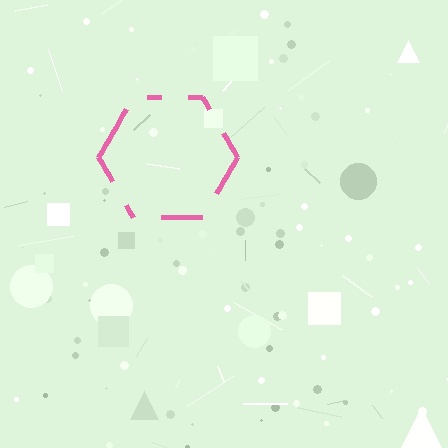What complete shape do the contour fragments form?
The contour fragments form a hexagon.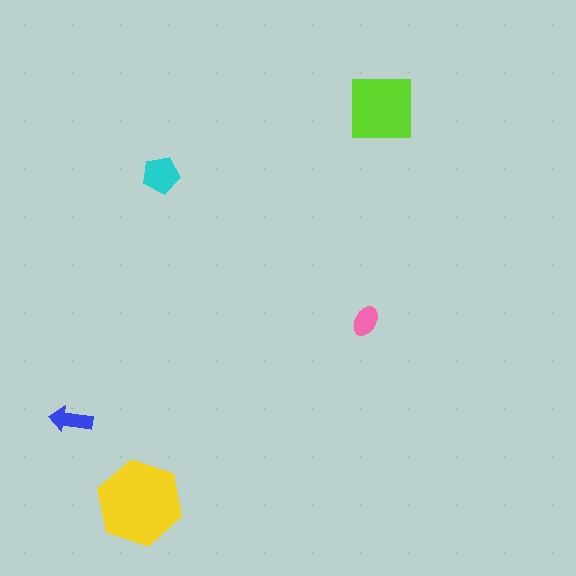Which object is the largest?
The yellow hexagon.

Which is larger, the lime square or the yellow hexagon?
The yellow hexagon.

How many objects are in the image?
There are 5 objects in the image.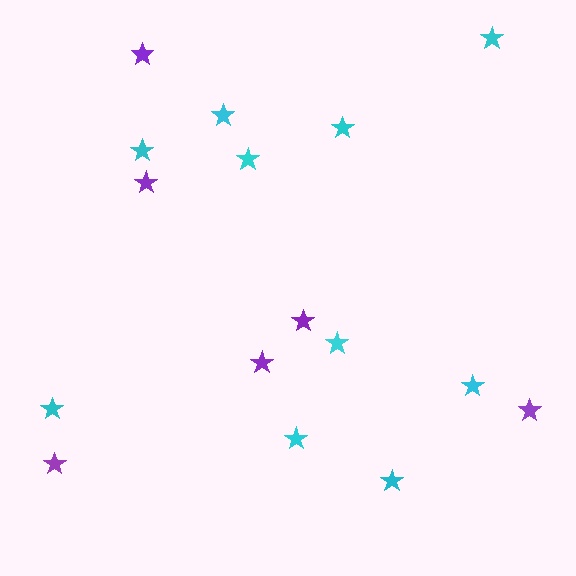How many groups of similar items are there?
There are 2 groups: one group of purple stars (6) and one group of cyan stars (10).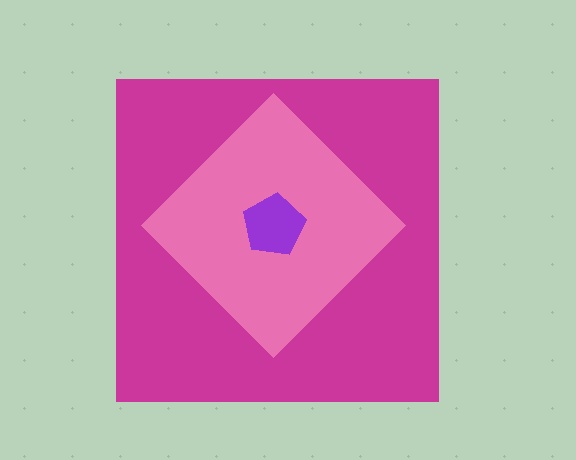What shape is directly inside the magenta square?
The pink diamond.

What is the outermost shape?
The magenta square.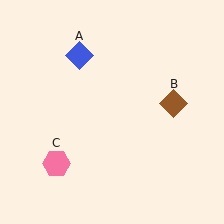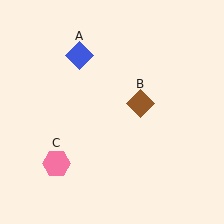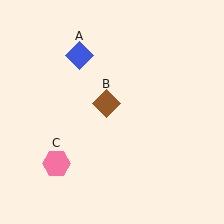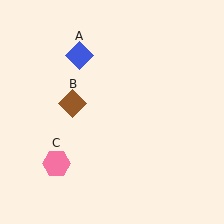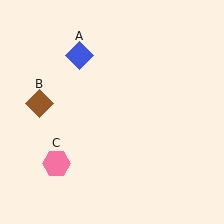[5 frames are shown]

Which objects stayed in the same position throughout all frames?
Blue diamond (object A) and pink hexagon (object C) remained stationary.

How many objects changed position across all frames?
1 object changed position: brown diamond (object B).